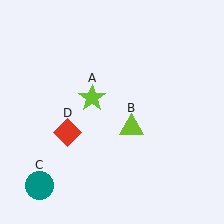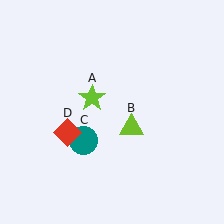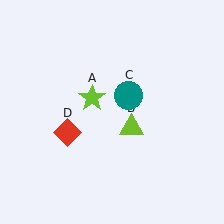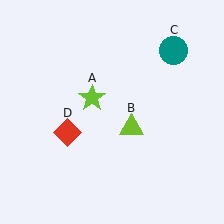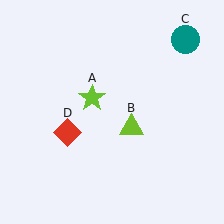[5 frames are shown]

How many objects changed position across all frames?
1 object changed position: teal circle (object C).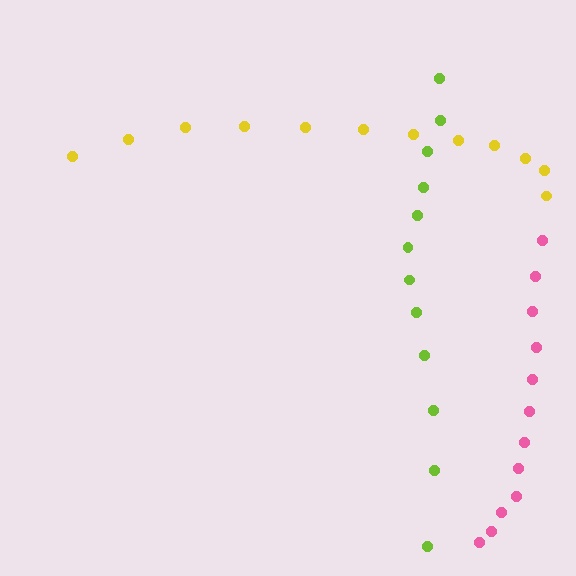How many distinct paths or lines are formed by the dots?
There are 3 distinct paths.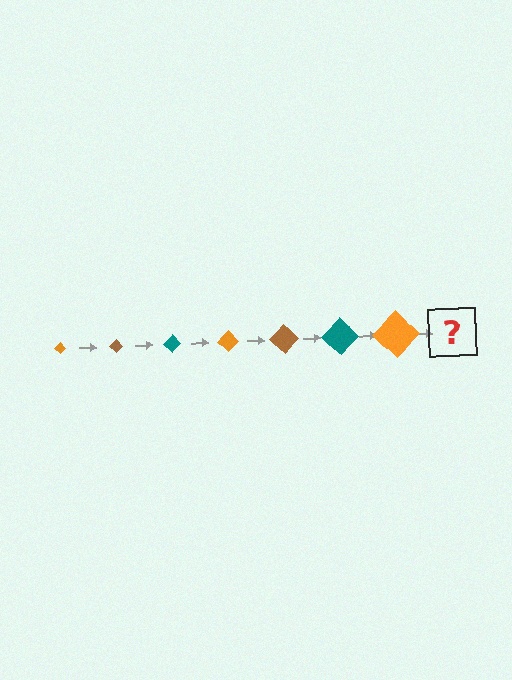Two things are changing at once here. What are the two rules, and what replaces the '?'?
The two rules are that the diamond grows larger each step and the color cycles through orange, brown, and teal. The '?' should be a brown diamond, larger than the previous one.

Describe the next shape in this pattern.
It should be a brown diamond, larger than the previous one.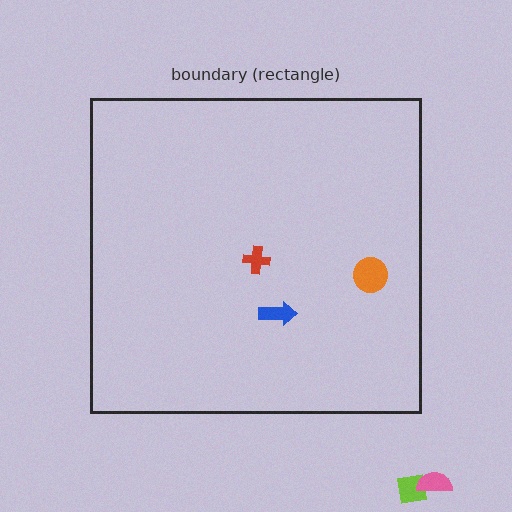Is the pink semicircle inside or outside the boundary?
Outside.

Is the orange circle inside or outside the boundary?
Inside.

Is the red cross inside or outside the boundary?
Inside.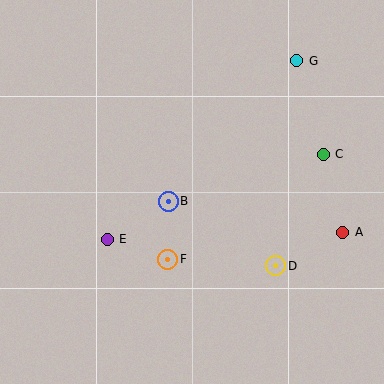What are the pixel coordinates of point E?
Point E is at (107, 239).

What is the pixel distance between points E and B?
The distance between E and B is 72 pixels.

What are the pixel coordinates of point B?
Point B is at (168, 201).